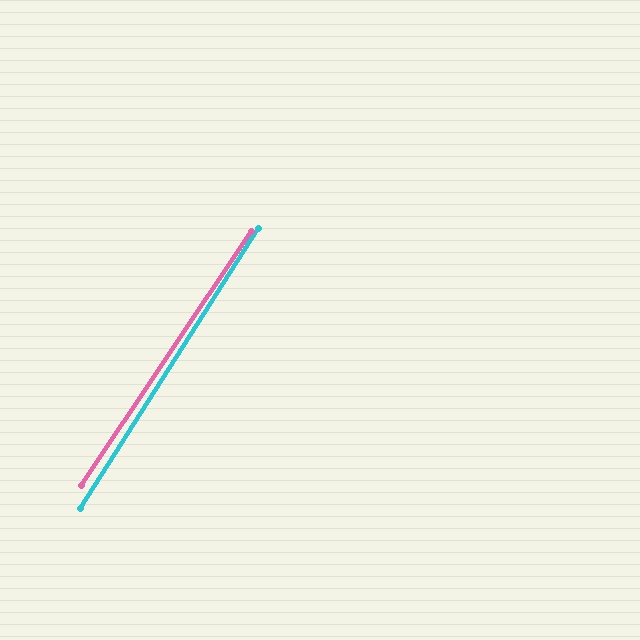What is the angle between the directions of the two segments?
Approximately 1 degree.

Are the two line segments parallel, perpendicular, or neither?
Parallel — their directions differ by only 1.3°.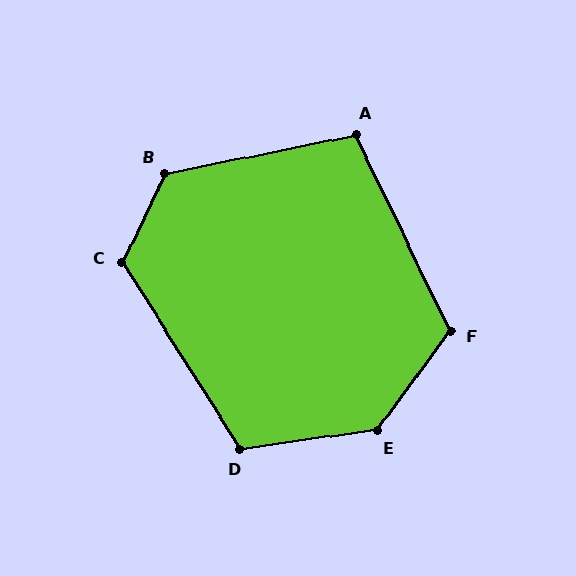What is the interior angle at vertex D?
Approximately 115 degrees (obtuse).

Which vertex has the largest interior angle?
E, at approximately 134 degrees.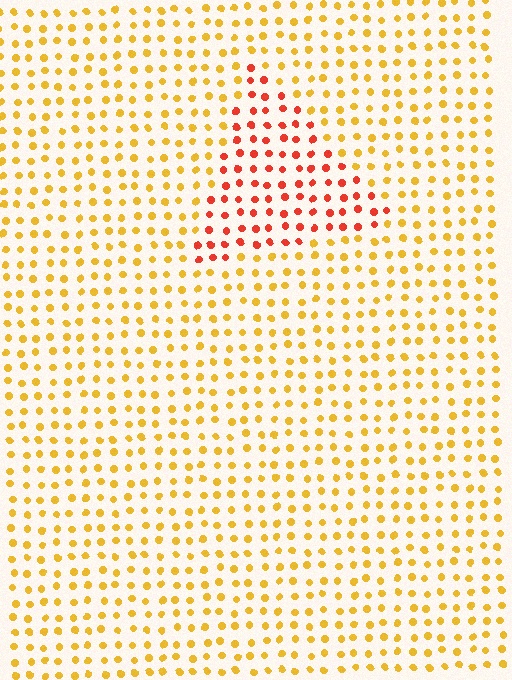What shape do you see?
I see a triangle.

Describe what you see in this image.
The image is filled with small yellow elements in a uniform arrangement. A triangle-shaped region is visible where the elements are tinted to a slightly different hue, forming a subtle color boundary.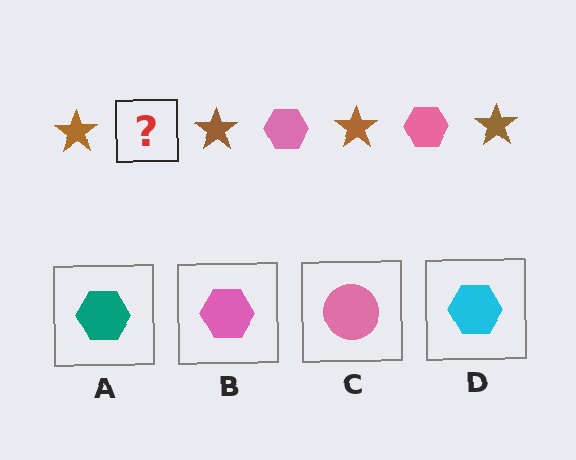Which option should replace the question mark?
Option B.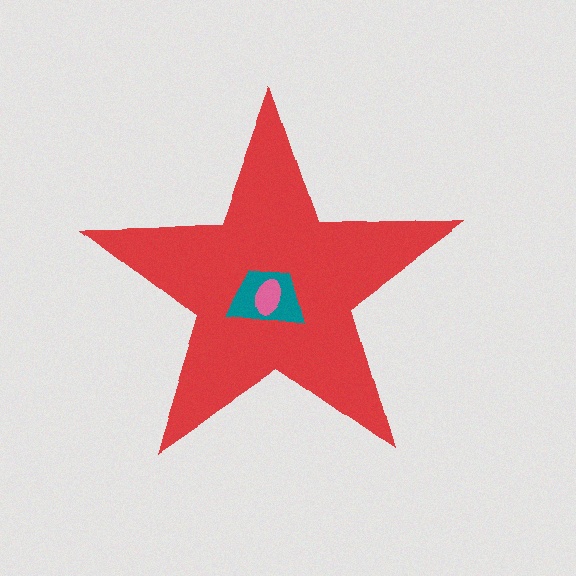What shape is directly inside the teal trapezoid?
The pink ellipse.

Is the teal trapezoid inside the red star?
Yes.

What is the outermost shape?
The red star.